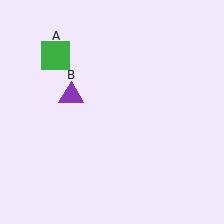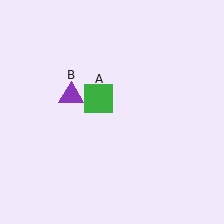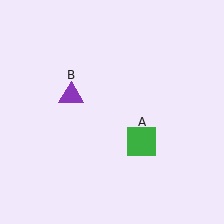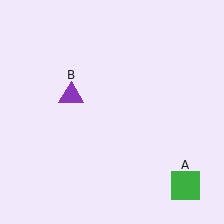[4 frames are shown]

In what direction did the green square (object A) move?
The green square (object A) moved down and to the right.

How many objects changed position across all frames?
1 object changed position: green square (object A).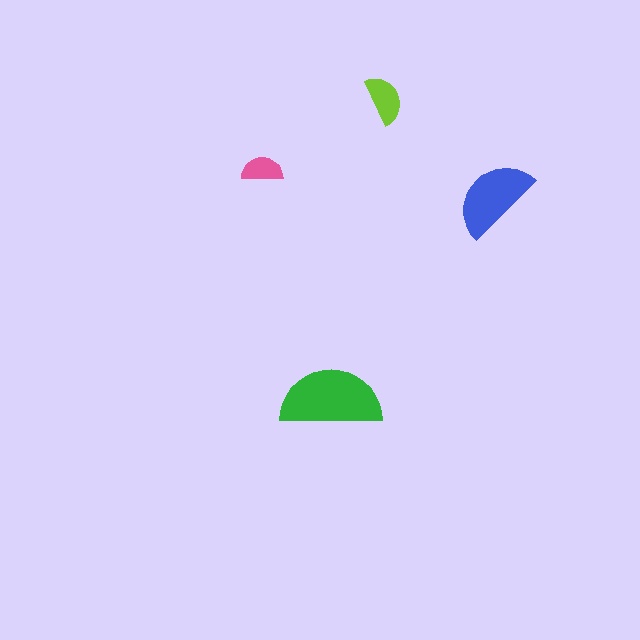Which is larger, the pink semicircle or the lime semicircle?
The lime one.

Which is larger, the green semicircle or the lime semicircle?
The green one.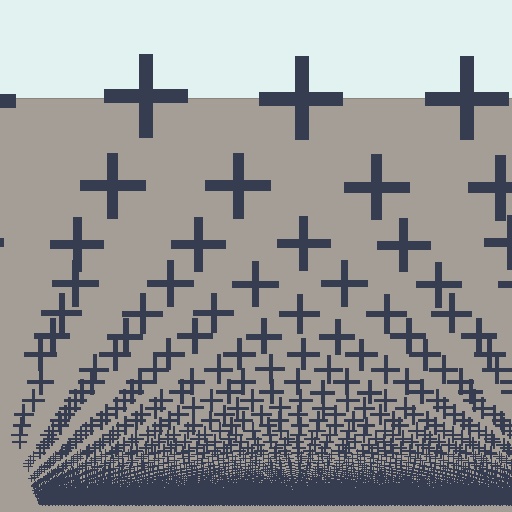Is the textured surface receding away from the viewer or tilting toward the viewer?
The surface appears to tilt toward the viewer. Texture elements get larger and sparser toward the top.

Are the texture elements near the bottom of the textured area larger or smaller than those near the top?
Smaller. The gradient is inverted — elements near the bottom are smaller and denser.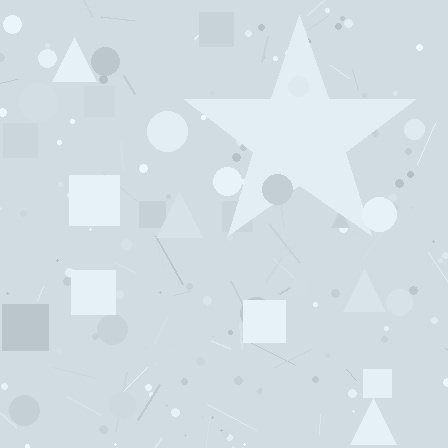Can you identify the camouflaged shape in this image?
The camouflaged shape is a star.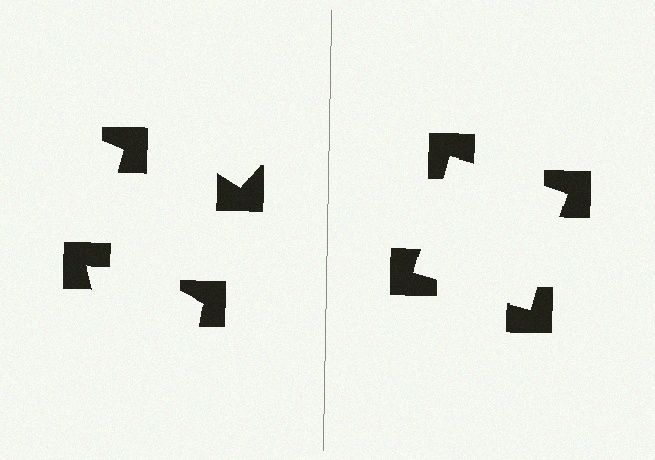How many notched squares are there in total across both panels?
8 — 4 on each side.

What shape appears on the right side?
An illusory square.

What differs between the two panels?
The notched squares are positioned identically on both sides; only the wedge orientations differ. On the right they align to a square; on the left they are misaligned.